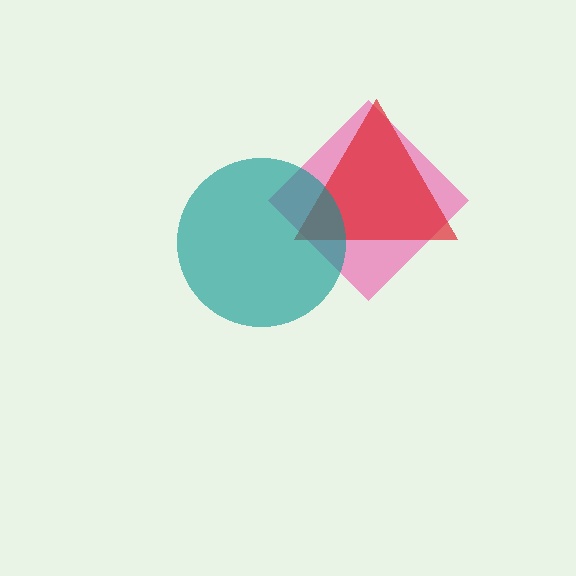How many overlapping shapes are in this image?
There are 3 overlapping shapes in the image.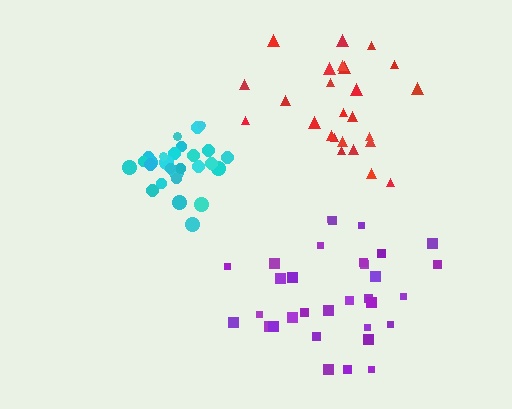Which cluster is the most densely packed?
Cyan.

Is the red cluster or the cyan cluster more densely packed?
Cyan.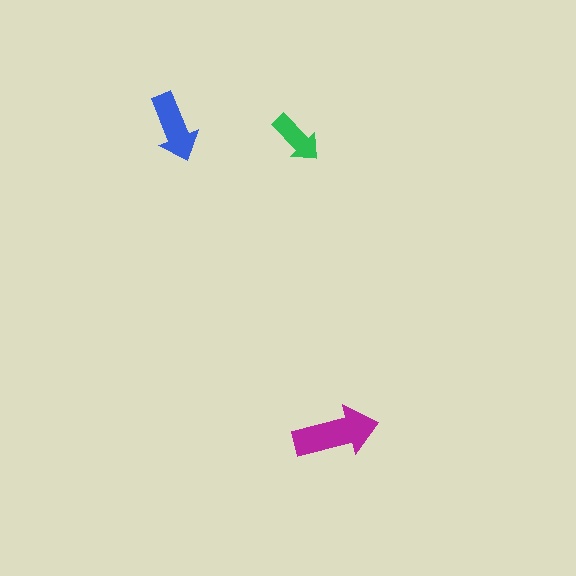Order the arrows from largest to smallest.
the magenta one, the blue one, the green one.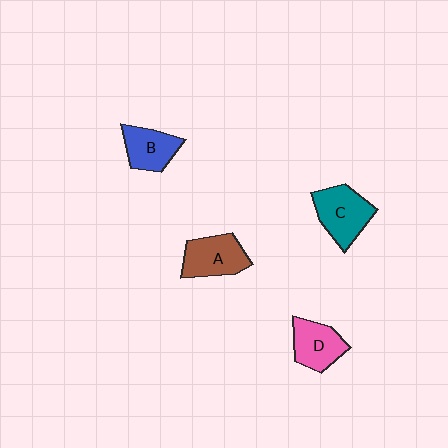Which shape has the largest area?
Shape C (teal).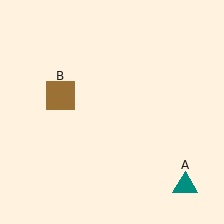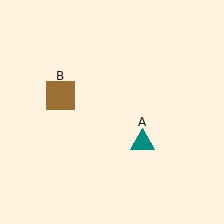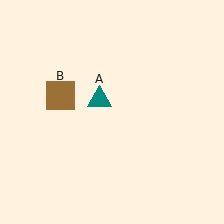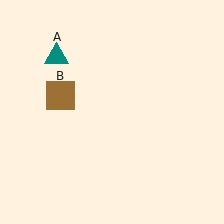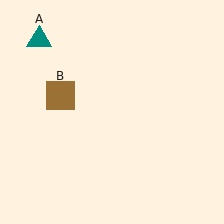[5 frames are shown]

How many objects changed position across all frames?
1 object changed position: teal triangle (object A).